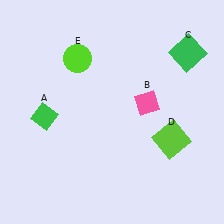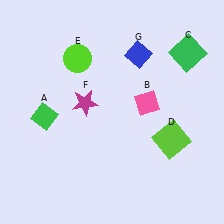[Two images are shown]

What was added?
A magenta star (F), a blue diamond (G) were added in Image 2.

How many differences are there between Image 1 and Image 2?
There are 2 differences between the two images.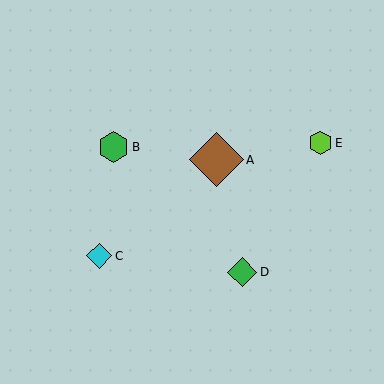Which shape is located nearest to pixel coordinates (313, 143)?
The lime hexagon (labeled E) at (321, 143) is nearest to that location.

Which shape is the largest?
The brown diamond (labeled A) is the largest.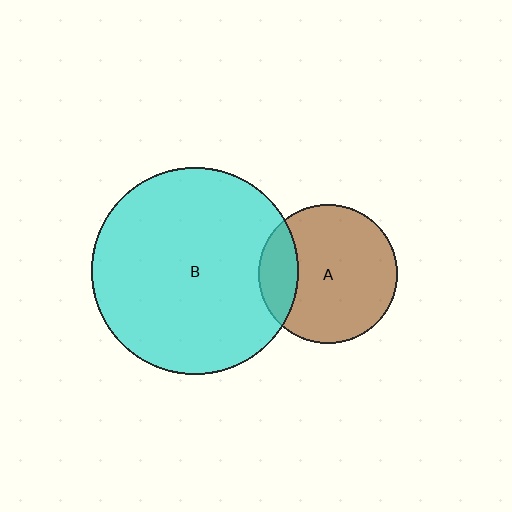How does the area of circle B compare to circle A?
Approximately 2.2 times.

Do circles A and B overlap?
Yes.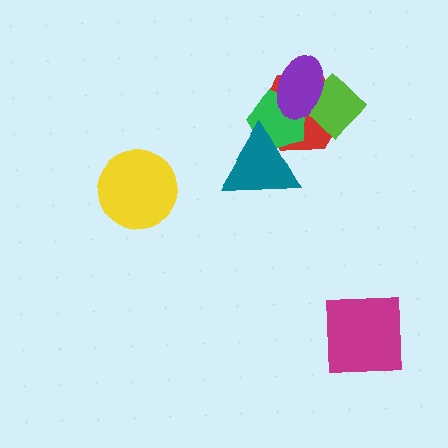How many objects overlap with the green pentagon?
4 objects overlap with the green pentagon.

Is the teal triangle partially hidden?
No, no other shape covers it.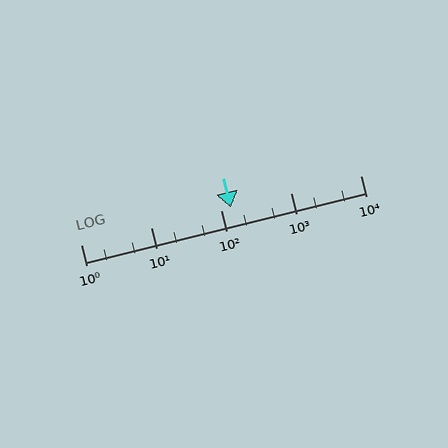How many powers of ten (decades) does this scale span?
The scale spans 4 decades, from 1 to 10000.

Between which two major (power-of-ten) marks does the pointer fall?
The pointer is between 100 and 1000.